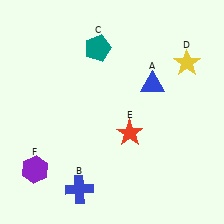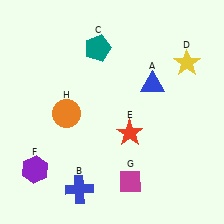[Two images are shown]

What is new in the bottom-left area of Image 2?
An orange circle (H) was added in the bottom-left area of Image 2.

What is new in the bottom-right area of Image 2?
A magenta diamond (G) was added in the bottom-right area of Image 2.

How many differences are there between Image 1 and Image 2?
There are 2 differences between the two images.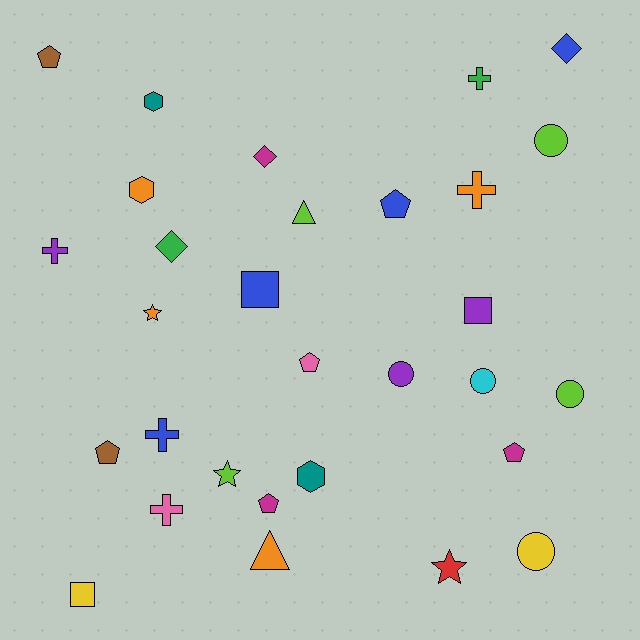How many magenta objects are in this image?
There are 3 magenta objects.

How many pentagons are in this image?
There are 6 pentagons.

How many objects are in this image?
There are 30 objects.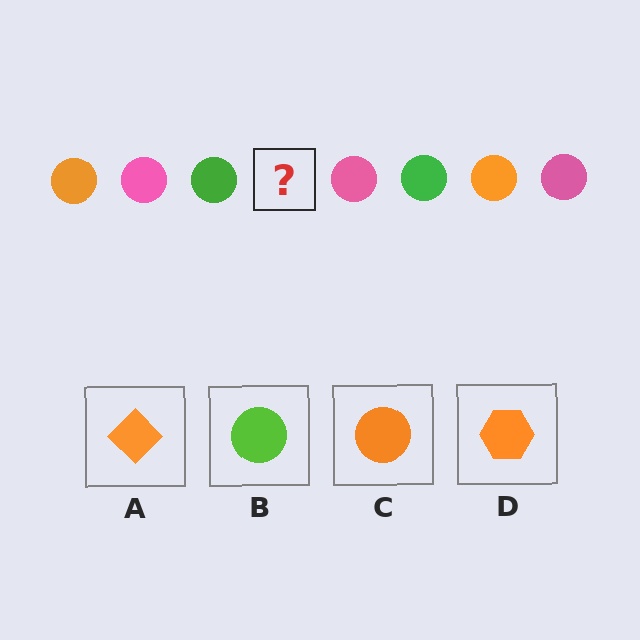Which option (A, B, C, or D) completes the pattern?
C.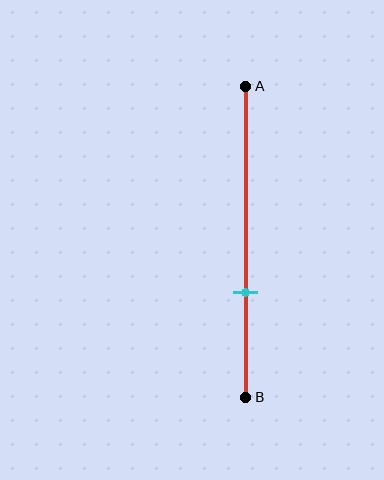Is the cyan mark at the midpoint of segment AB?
No, the mark is at about 65% from A, not at the 50% midpoint.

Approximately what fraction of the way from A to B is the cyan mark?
The cyan mark is approximately 65% of the way from A to B.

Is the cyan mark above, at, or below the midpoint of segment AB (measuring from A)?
The cyan mark is below the midpoint of segment AB.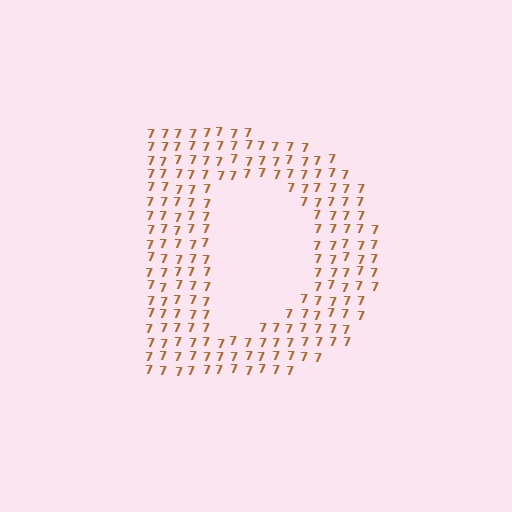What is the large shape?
The large shape is the letter D.